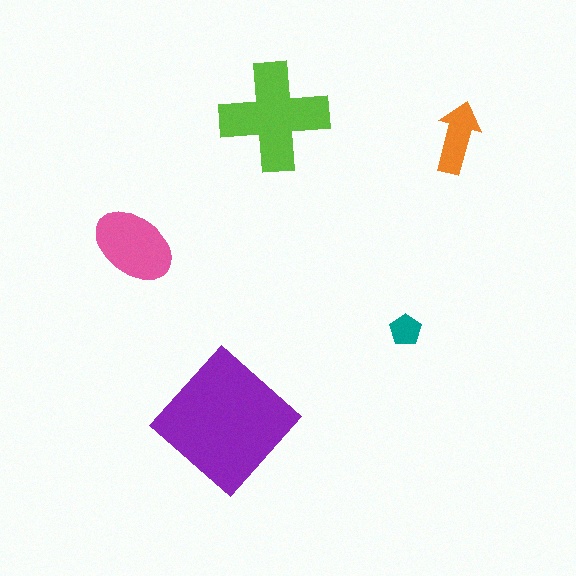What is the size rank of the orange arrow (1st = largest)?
4th.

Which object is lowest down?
The purple diamond is bottommost.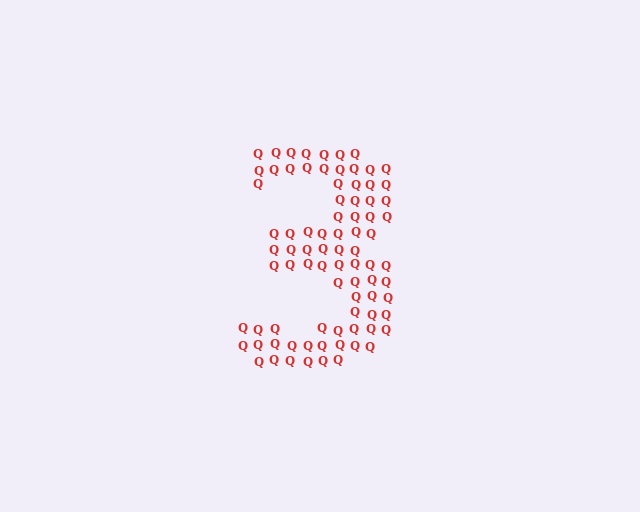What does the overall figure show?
The overall figure shows the digit 3.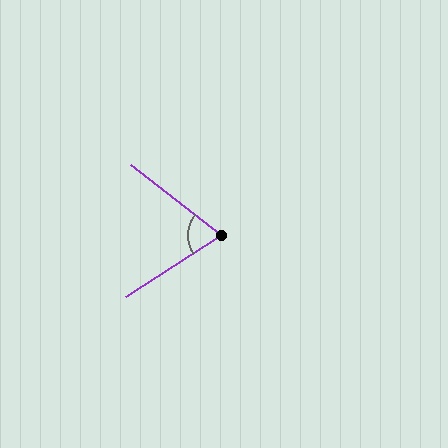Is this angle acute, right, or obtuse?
It is acute.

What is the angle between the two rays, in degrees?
Approximately 70 degrees.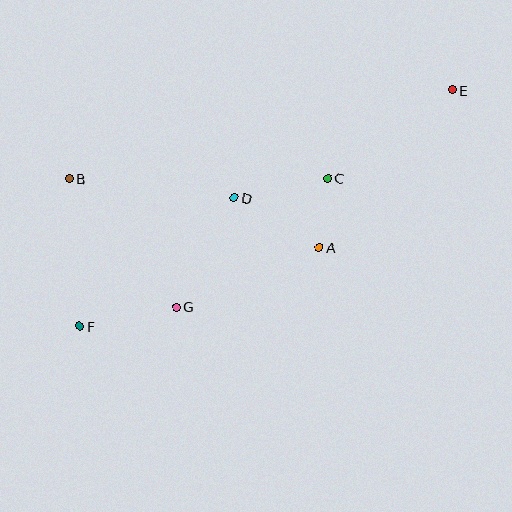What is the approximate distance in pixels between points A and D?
The distance between A and D is approximately 99 pixels.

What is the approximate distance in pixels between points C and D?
The distance between C and D is approximately 95 pixels.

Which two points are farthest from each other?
Points E and F are farthest from each other.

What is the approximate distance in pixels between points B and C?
The distance between B and C is approximately 258 pixels.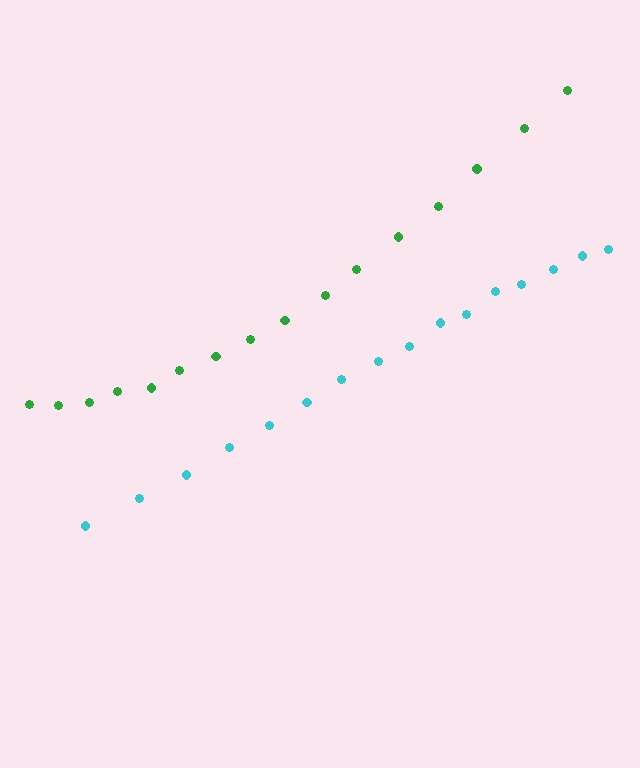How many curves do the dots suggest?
There are 2 distinct paths.